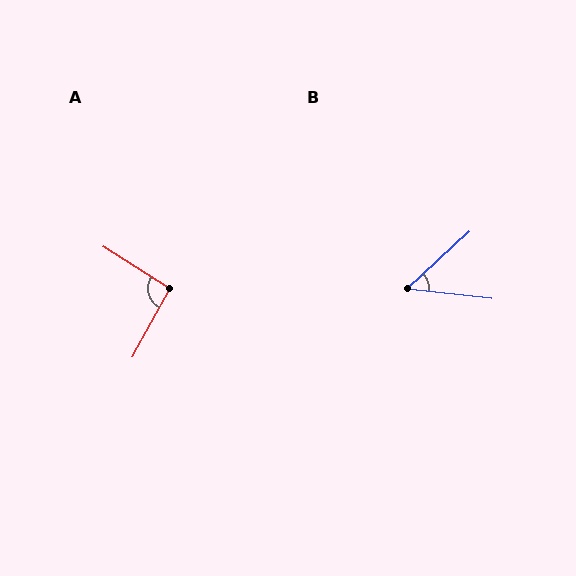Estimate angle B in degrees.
Approximately 50 degrees.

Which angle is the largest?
A, at approximately 94 degrees.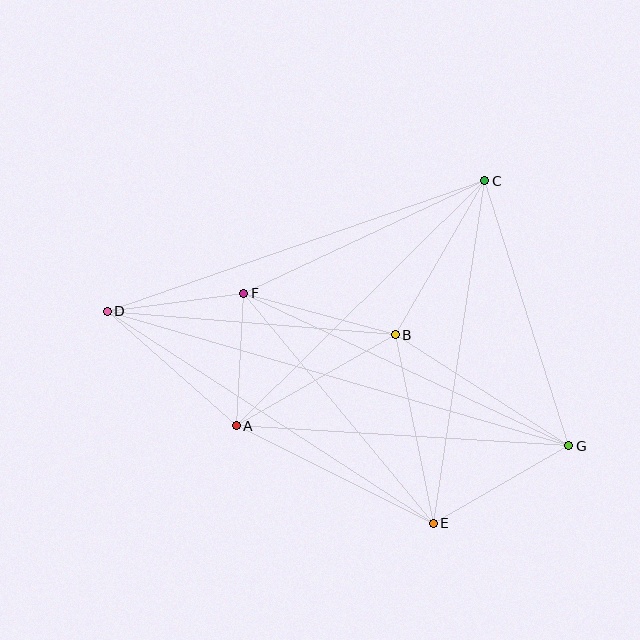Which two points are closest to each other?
Points A and F are closest to each other.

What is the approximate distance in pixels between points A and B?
The distance between A and B is approximately 183 pixels.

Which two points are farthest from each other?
Points D and G are farthest from each other.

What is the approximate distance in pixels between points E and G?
The distance between E and G is approximately 156 pixels.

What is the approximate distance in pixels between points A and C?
The distance between A and C is approximately 349 pixels.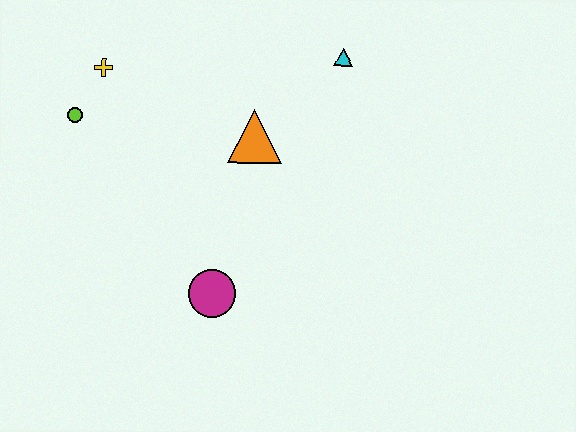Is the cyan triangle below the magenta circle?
No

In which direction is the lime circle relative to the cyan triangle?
The lime circle is to the left of the cyan triangle.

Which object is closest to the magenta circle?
The orange triangle is closest to the magenta circle.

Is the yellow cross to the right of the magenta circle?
No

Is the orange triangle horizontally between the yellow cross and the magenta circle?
No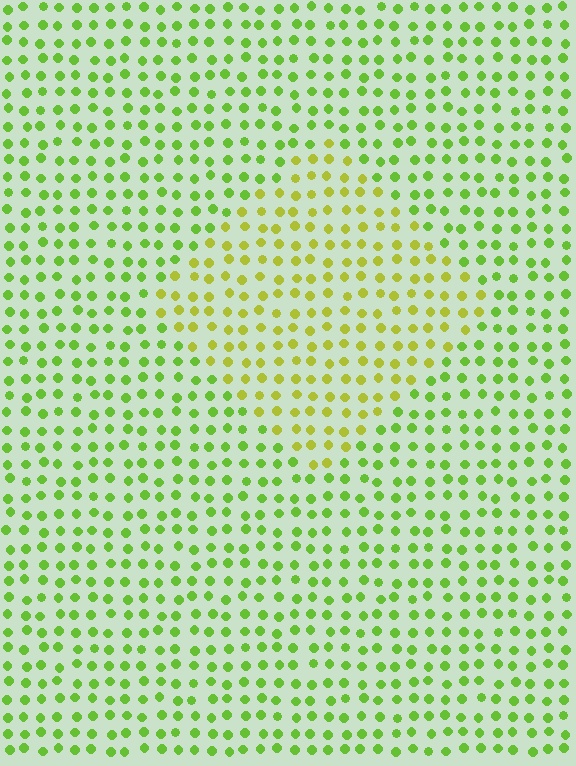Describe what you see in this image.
The image is filled with small lime elements in a uniform arrangement. A diamond-shaped region is visible where the elements are tinted to a slightly different hue, forming a subtle color boundary.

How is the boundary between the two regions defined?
The boundary is defined purely by a slight shift in hue (about 31 degrees). Spacing, size, and orientation are identical on both sides.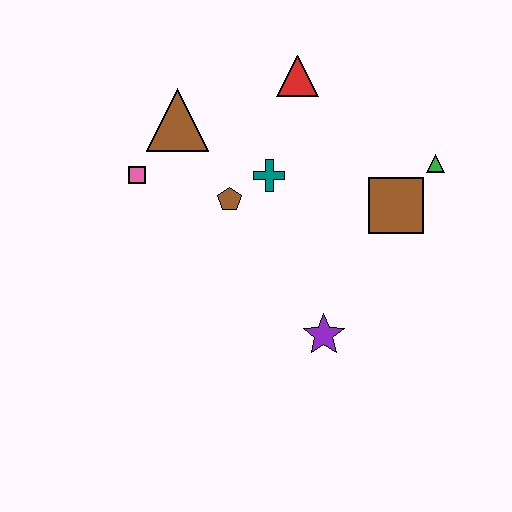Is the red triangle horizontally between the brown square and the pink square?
Yes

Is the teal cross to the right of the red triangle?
No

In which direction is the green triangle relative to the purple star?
The green triangle is above the purple star.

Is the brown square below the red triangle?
Yes